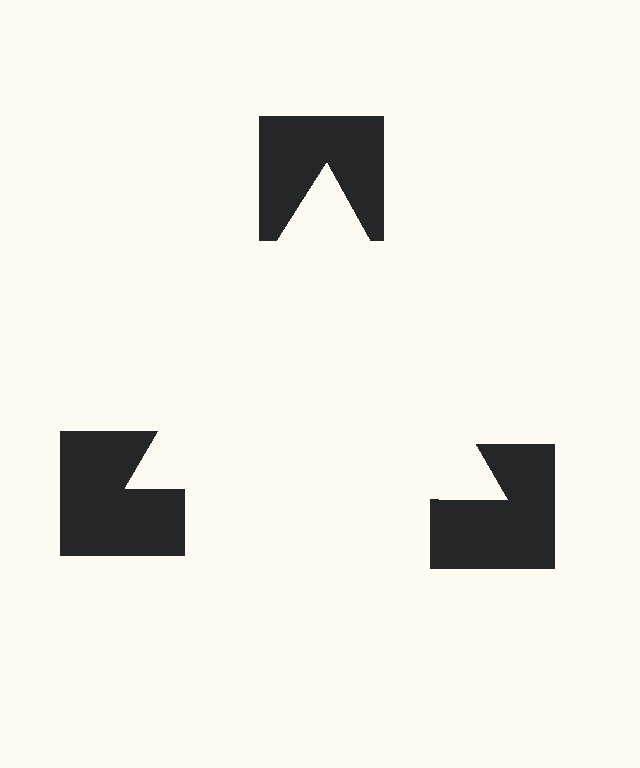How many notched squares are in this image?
There are 3 — one at each vertex of the illusory triangle.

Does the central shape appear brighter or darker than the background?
It typically appears slightly brighter than the background, even though no actual brightness change is drawn.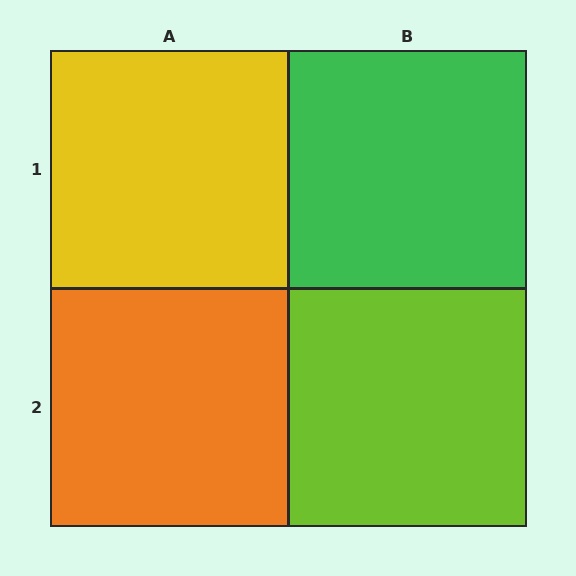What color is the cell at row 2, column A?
Orange.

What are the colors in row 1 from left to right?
Yellow, green.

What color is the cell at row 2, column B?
Lime.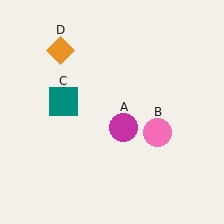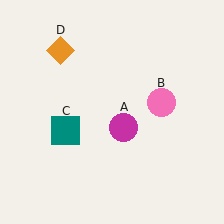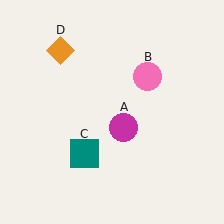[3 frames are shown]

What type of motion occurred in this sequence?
The pink circle (object B), teal square (object C) rotated counterclockwise around the center of the scene.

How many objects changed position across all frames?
2 objects changed position: pink circle (object B), teal square (object C).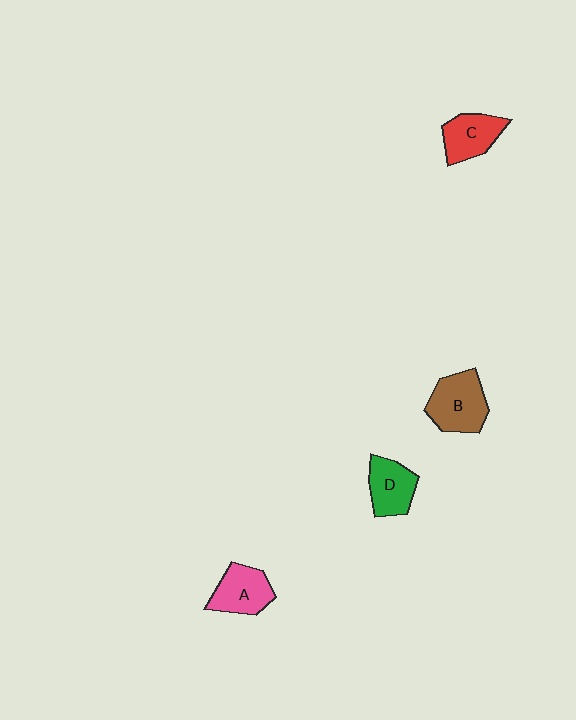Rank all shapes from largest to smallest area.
From largest to smallest: B (brown), A (pink), C (red), D (green).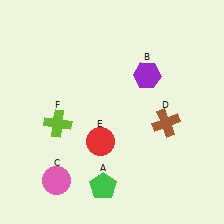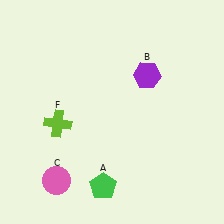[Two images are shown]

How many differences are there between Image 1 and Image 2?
There are 2 differences between the two images.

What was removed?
The red circle (E), the brown cross (D) were removed in Image 2.